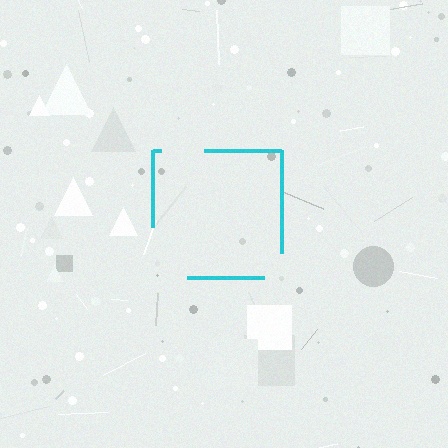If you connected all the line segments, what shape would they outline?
They would outline a square.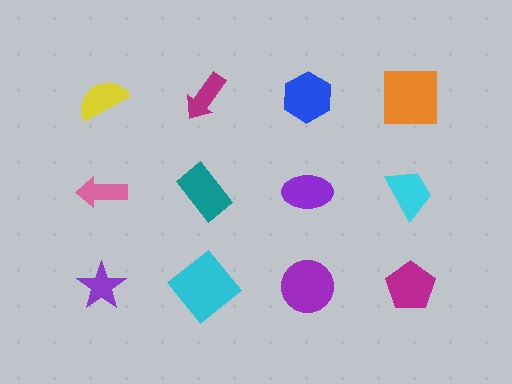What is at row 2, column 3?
A purple ellipse.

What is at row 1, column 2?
A magenta arrow.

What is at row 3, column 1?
A purple star.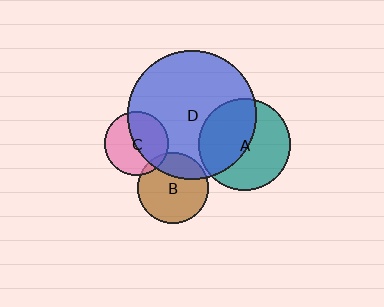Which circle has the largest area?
Circle D (blue).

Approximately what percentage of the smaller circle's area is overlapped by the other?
Approximately 5%.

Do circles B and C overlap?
Yes.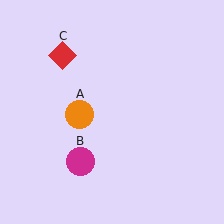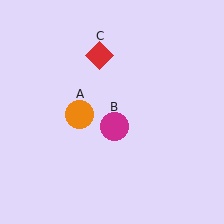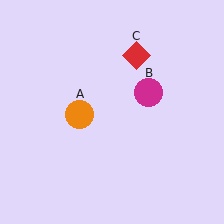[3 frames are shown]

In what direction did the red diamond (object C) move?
The red diamond (object C) moved right.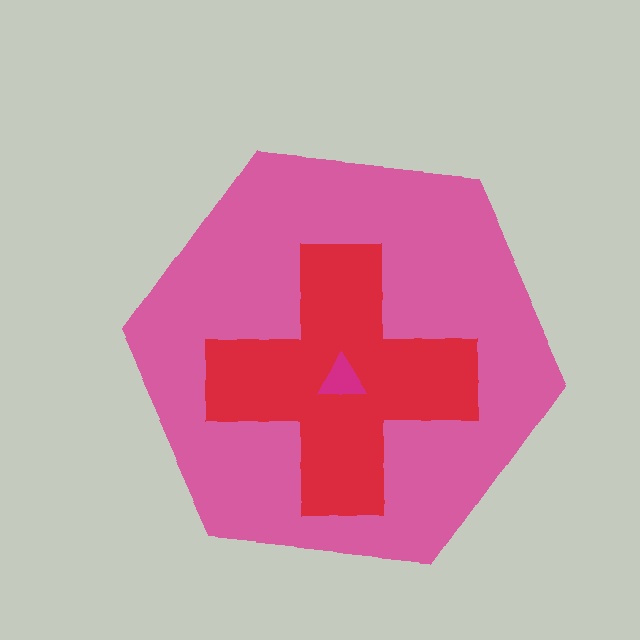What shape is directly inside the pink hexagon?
The red cross.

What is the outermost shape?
The pink hexagon.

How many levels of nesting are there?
3.